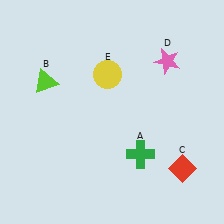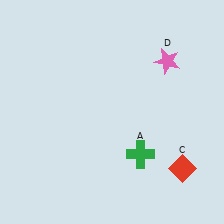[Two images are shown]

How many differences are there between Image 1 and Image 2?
There are 2 differences between the two images.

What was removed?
The lime triangle (B), the yellow circle (E) were removed in Image 2.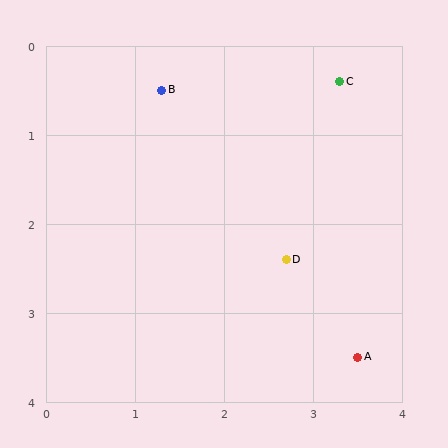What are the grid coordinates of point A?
Point A is at approximately (3.5, 3.5).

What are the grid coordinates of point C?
Point C is at approximately (3.3, 0.4).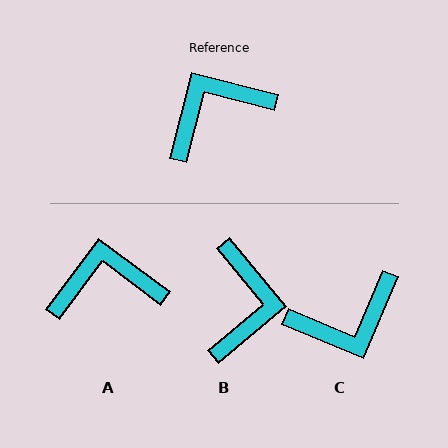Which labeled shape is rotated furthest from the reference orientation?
C, about 172 degrees away.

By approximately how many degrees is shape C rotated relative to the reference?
Approximately 172 degrees counter-clockwise.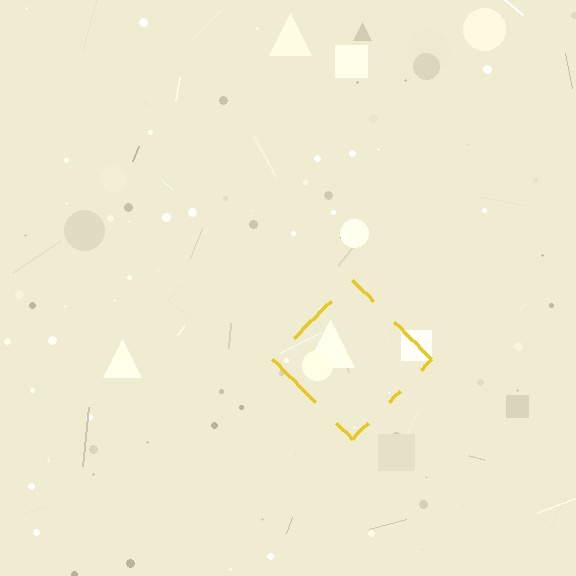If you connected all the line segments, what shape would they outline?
They would outline a diamond.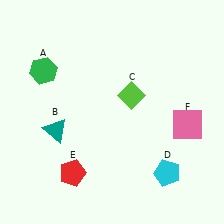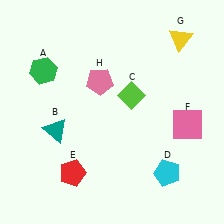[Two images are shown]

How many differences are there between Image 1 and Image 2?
There are 2 differences between the two images.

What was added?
A yellow triangle (G), a pink pentagon (H) were added in Image 2.